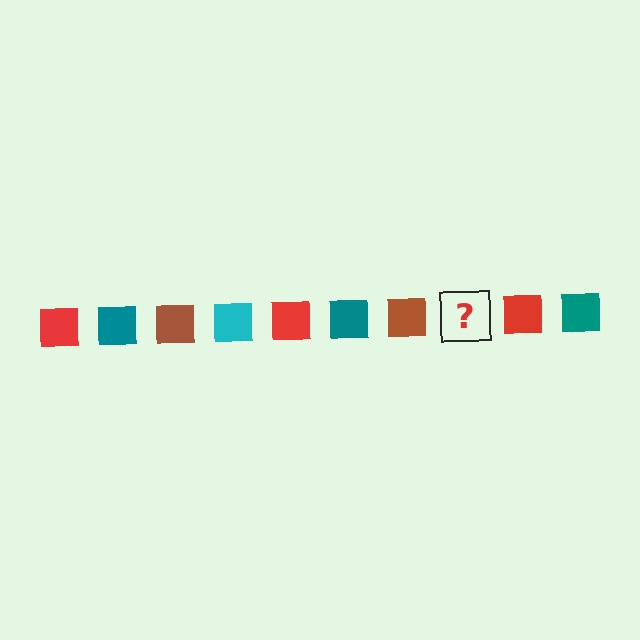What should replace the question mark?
The question mark should be replaced with a cyan square.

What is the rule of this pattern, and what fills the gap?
The rule is that the pattern cycles through red, teal, brown, cyan squares. The gap should be filled with a cyan square.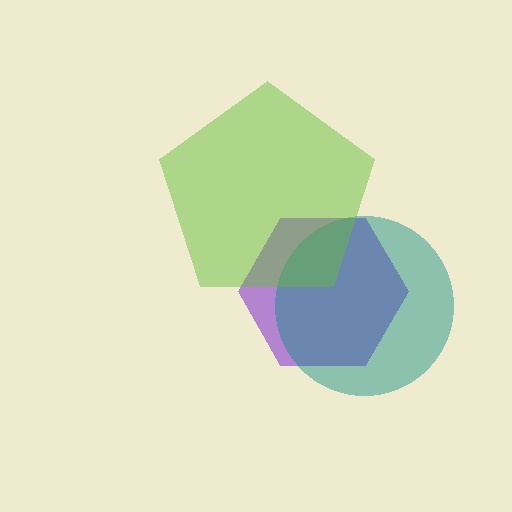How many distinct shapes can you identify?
There are 3 distinct shapes: a purple hexagon, a teal circle, a lime pentagon.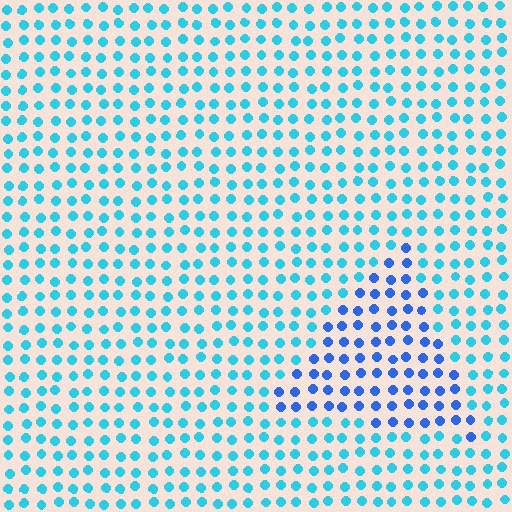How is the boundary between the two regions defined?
The boundary is defined purely by a slight shift in hue (about 34 degrees). Spacing, size, and orientation are identical on both sides.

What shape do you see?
I see a triangle.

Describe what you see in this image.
The image is filled with small cyan elements in a uniform arrangement. A triangle-shaped region is visible where the elements are tinted to a slightly different hue, forming a subtle color boundary.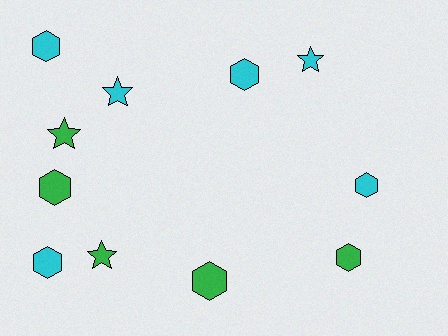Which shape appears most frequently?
Hexagon, with 7 objects.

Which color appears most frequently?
Cyan, with 6 objects.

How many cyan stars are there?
There are 2 cyan stars.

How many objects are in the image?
There are 11 objects.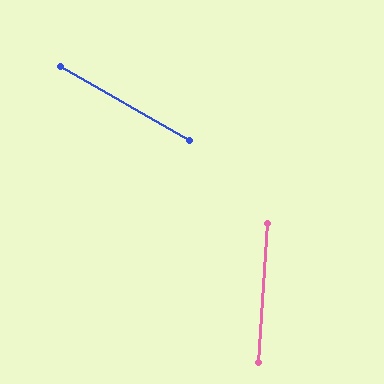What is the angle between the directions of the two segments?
Approximately 64 degrees.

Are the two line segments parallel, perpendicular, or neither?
Neither parallel nor perpendicular — they differ by about 64°.